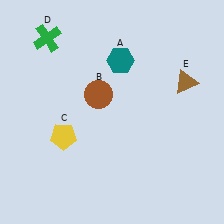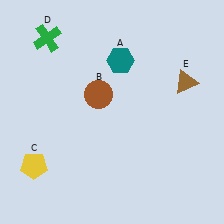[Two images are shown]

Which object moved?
The yellow pentagon (C) moved left.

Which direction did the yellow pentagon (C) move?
The yellow pentagon (C) moved left.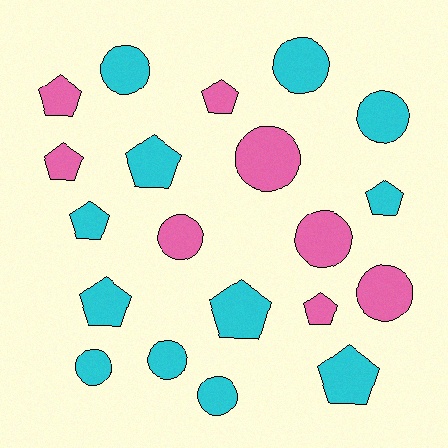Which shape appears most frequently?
Circle, with 10 objects.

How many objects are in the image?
There are 20 objects.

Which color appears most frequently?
Cyan, with 12 objects.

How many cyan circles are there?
There are 6 cyan circles.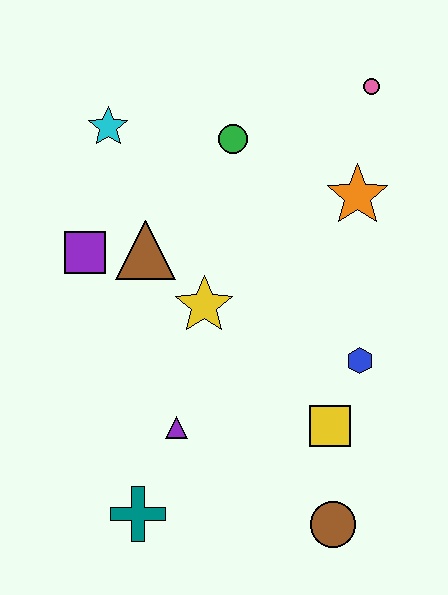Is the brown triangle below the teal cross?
No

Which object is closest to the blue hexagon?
The yellow square is closest to the blue hexagon.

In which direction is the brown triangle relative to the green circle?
The brown triangle is below the green circle.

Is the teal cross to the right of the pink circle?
No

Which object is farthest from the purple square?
The brown circle is farthest from the purple square.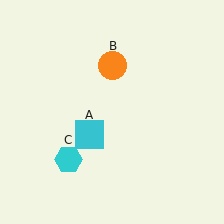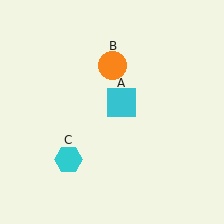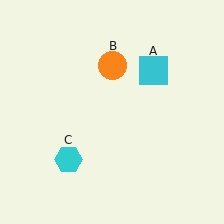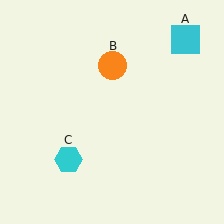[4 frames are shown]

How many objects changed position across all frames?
1 object changed position: cyan square (object A).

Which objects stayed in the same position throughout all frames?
Orange circle (object B) and cyan hexagon (object C) remained stationary.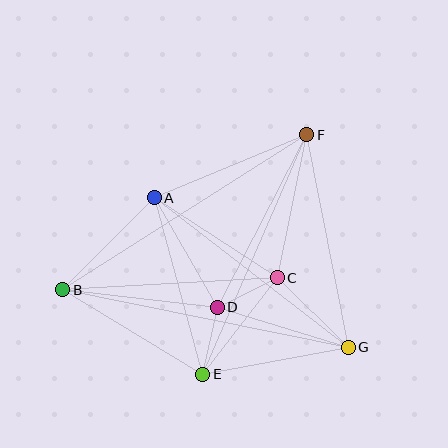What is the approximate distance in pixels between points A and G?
The distance between A and G is approximately 245 pixels.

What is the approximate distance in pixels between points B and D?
The distance between B and D is approximately 155 pixels.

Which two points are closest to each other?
Points C and D are closest to each other.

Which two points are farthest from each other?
Points B and G are farthest from each other.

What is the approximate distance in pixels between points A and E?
The distance between A and E is approximately 183 pixels.